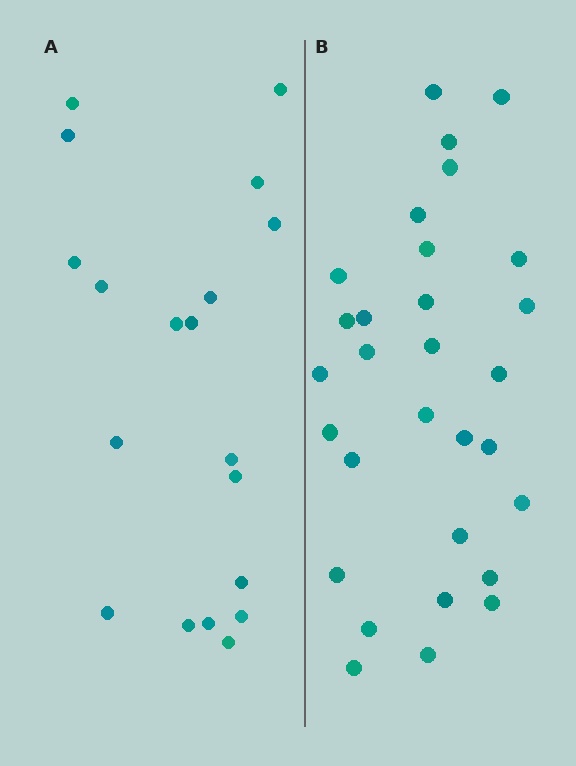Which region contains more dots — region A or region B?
Region B (the right region) has more dots.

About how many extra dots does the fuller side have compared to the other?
Region B has roughly 12 or so more dots than region A.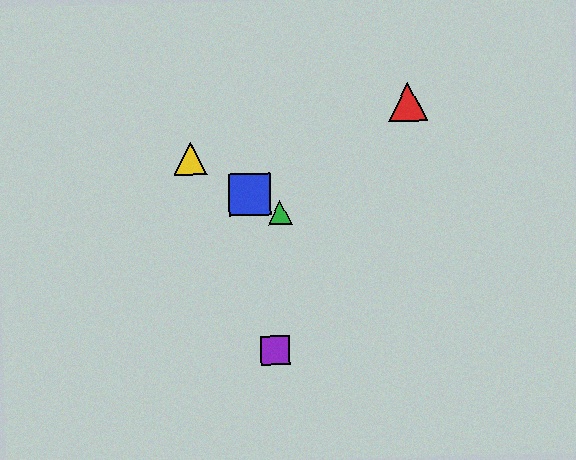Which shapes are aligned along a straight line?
The blue square, the green triangle, the yellow triangle are aligned along a straight line.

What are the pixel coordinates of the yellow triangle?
The yellow triangle is at (190, 159).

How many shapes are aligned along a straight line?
3 shapes (the blue square, the green triangle, the yellow triangle) are aligned along a straight line.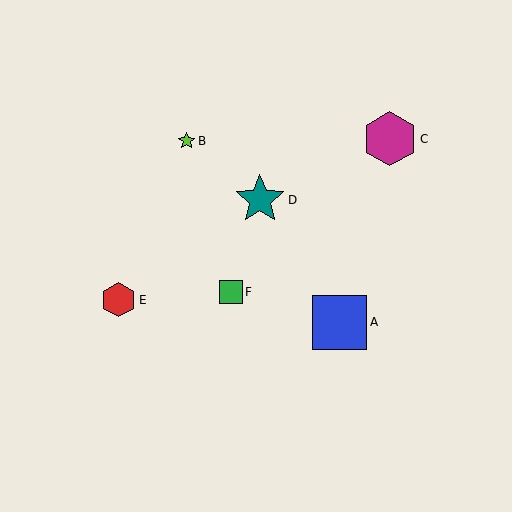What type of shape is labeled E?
Shape E is a red hexagon.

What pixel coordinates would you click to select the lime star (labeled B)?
Click at (187, 141) to select the lime star B.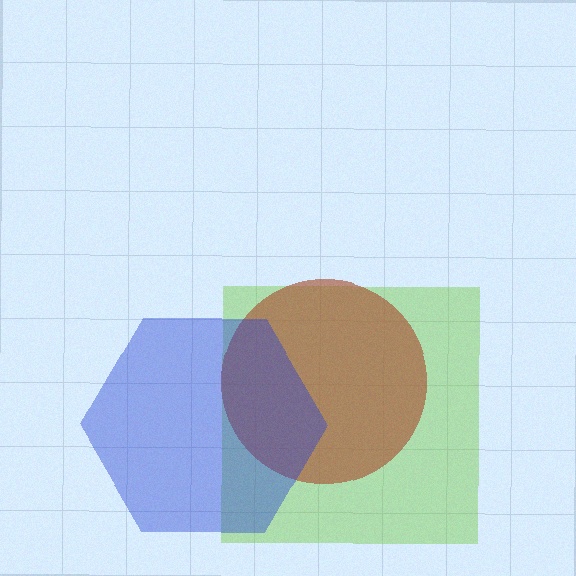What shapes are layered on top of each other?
The layered shapes are: a lime square, a brown circle, a blue hexagon.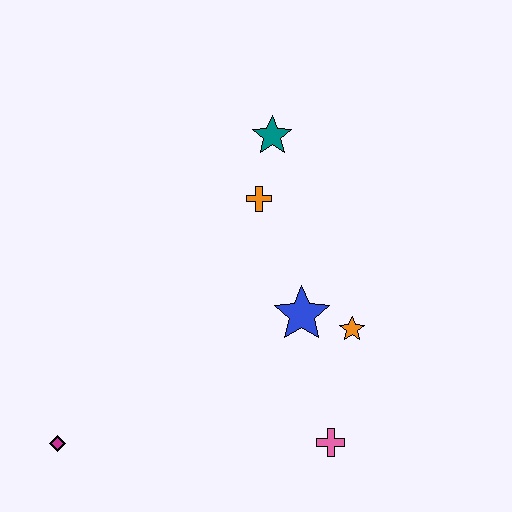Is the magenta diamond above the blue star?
No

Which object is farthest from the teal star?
The magenta diamond is farthest from the teal star.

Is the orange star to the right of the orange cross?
Yes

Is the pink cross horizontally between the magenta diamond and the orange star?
Yes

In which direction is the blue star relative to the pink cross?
The blue star is above the pink cross.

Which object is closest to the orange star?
The blue star is closest to the orange star.